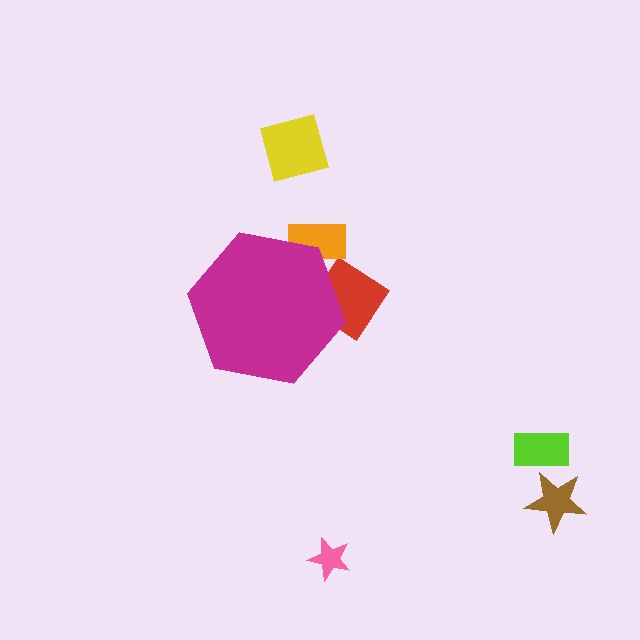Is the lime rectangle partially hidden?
No, the lime rectangle is fully visible.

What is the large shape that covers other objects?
A magenta hexagon.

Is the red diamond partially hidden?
Yes, the red diamond is partially hidden behind the magenta hexagon.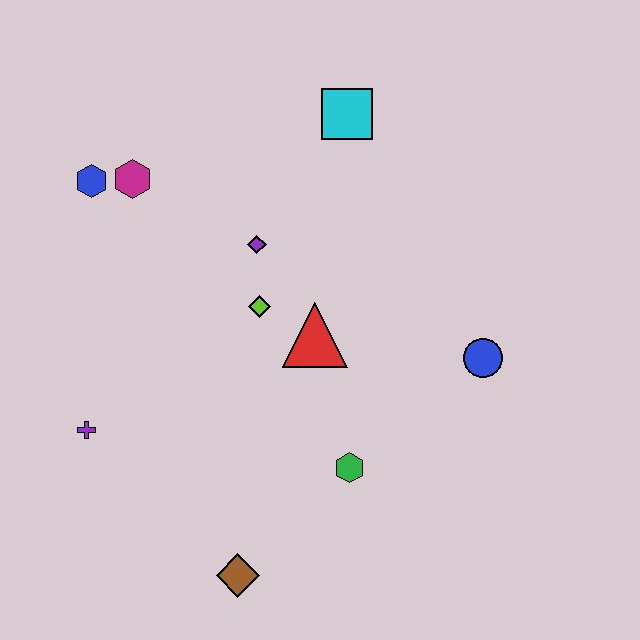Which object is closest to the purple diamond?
The lime diamond is closest to the purple diamond.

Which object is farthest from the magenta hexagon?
The brown diamond is farthest from the magenta hexagon.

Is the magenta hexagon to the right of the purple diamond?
No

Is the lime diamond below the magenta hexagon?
Yes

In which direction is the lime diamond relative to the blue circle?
The lime diamond is to the left of the blue circle.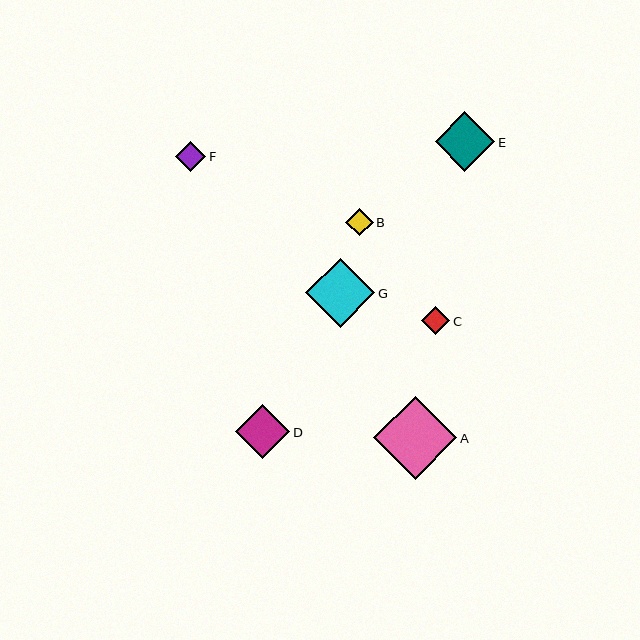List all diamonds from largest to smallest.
From largest to smallest: A, G, E, D, F, C, B.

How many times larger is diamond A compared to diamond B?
Diamond A is approximately 3.0 times the size of diamond B.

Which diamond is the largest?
Diamond A is the largest with a size of approximately 83 pixels.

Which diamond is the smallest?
Diamond B is the smallest with a size of approximately 28 pixels.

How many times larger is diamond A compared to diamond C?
Diamond A is approximately 3.0 times the size of diamond C.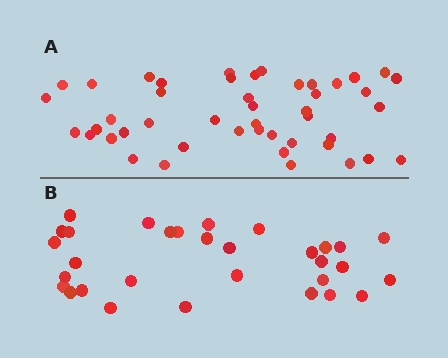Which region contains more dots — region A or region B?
Region A (the top region) has more dots.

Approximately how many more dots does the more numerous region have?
Region A has approximately 15 more dots than region B.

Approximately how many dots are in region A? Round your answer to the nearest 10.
About 50 dots. (The exact count is 46, which rounds to 50.)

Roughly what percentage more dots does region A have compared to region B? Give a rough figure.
About 50% more.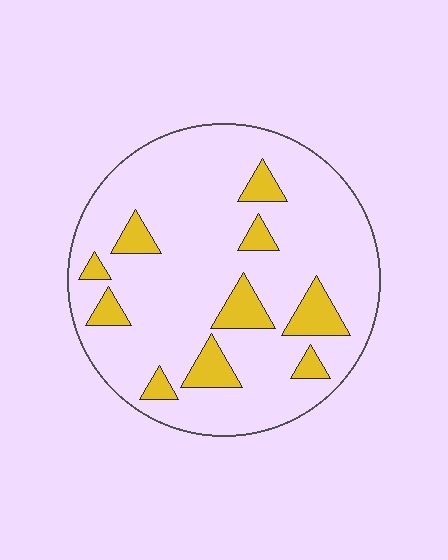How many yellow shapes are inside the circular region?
10.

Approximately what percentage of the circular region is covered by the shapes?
Approximately 15%.